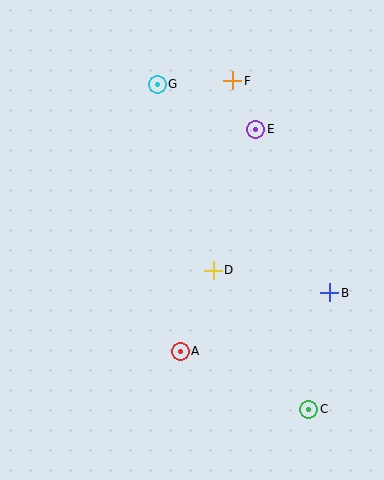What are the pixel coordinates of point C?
Point C is at (309, 409).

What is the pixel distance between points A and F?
The distance between A and F is 276 pixels.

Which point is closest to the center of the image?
Point D at (213, 270) is closest to the center.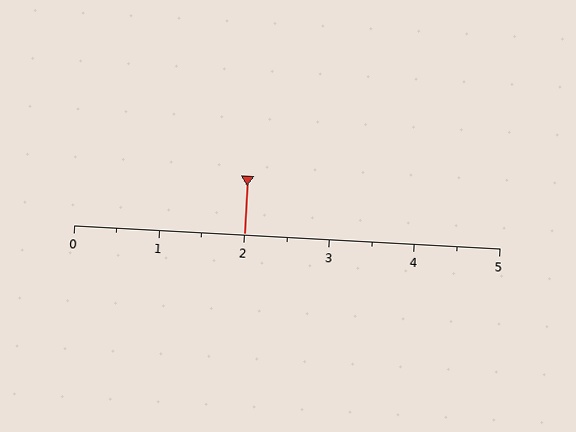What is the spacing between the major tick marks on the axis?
The major ticks are spaced 1 apart.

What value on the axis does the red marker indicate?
The marker indicates approximately 2.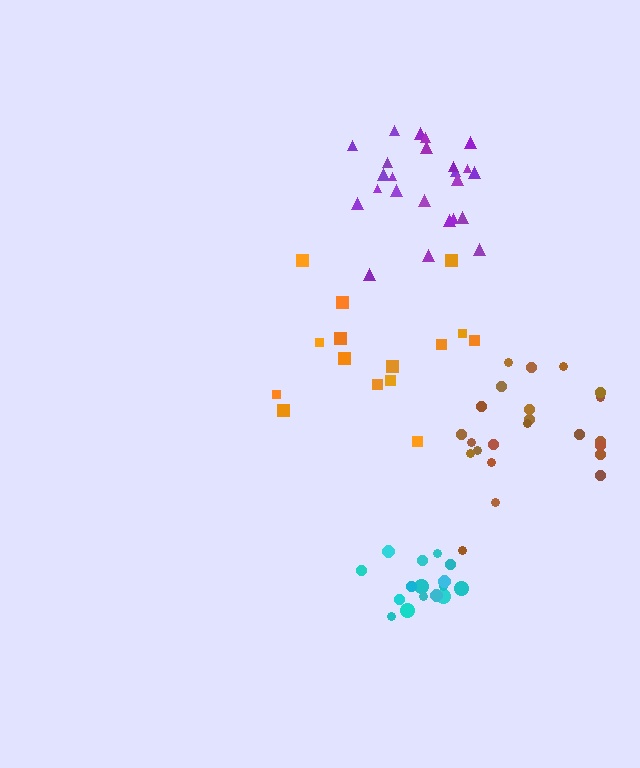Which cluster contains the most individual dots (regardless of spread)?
Purple (24).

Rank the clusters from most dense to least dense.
cyan, purple, brown, orange.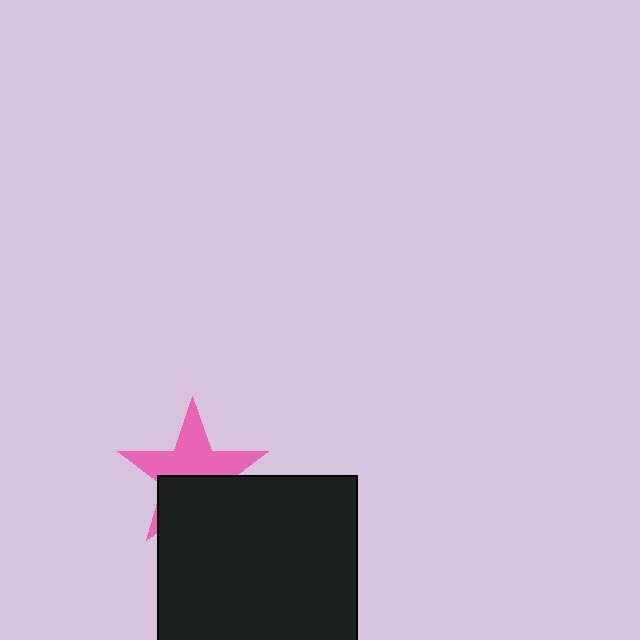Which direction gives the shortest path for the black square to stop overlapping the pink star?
Moving down gives the shortest separation.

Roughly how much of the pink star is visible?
About half of it is visible (roughly 56%).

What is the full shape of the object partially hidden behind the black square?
The partially hidden object is a pink star.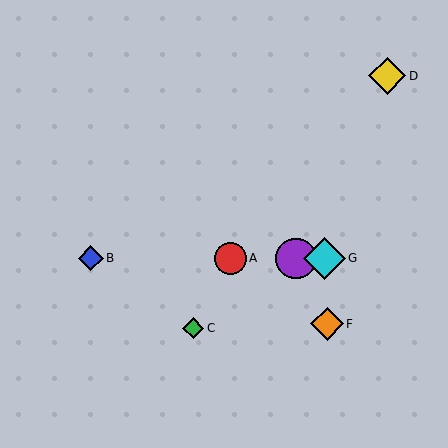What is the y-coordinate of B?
Object B is at y≈258.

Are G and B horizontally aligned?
Yes, both are at y≈258.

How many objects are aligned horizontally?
4 objects (A, B, E, G) are aligned horizontally.